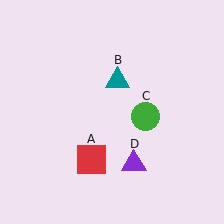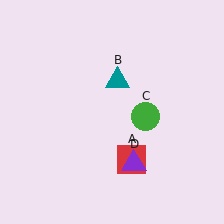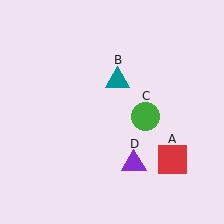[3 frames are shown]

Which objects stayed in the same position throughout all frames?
Teal triangle (object B) and green circle (object C) and purple triangle (object D) remained stationary.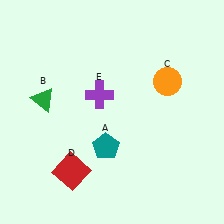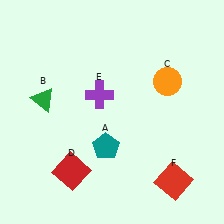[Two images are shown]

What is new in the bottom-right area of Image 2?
A red square (F) was added in the bottom-right area of Image 2.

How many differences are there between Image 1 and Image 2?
There is 1 difference between the two images.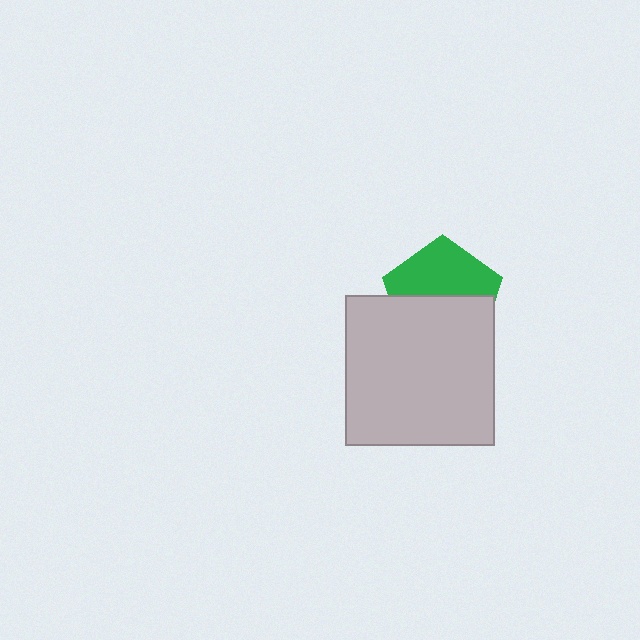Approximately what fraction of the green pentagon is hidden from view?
Roughly 51% of the green pentagon is hidden behind the light gray square.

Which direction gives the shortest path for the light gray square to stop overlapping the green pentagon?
Moving down gives the shortest separation.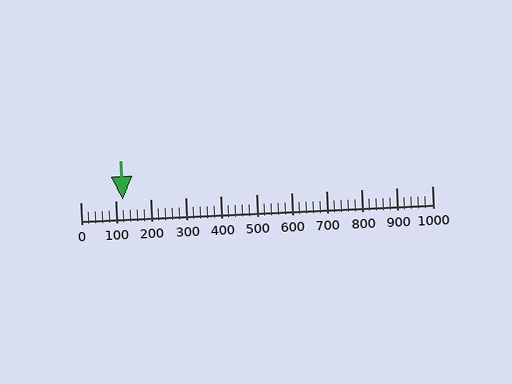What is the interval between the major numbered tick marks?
The major tick marks are spaced 100 units apart.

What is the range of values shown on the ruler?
The ruler shows values from 0 to 1000.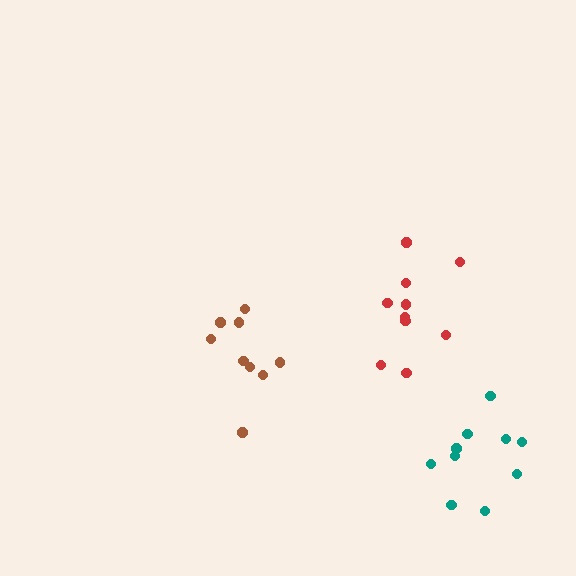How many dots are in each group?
Group 1: 10 dots, Group 2: 9 dots, Group 3: 10 dots (29 total).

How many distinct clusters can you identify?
There are 3 distinct clusters.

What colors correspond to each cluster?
The clusters are colored: red, brown, teal.